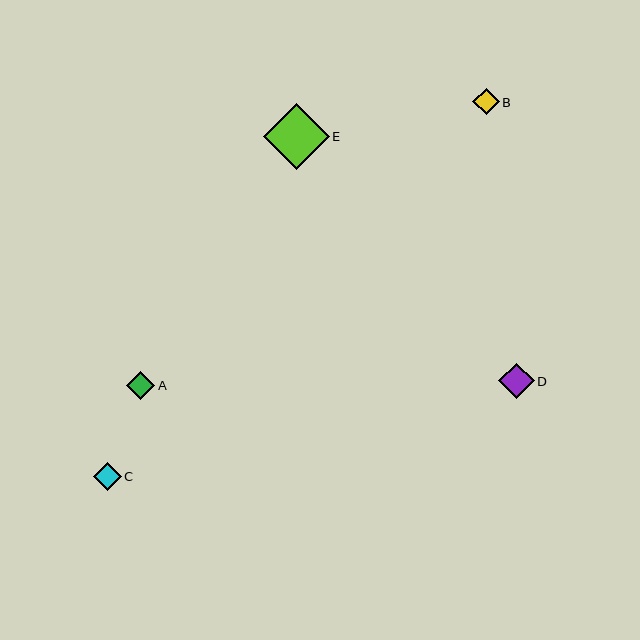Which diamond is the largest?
Diamond E is the largest with a size of approximately 66 pixels.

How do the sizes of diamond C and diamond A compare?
Diamond C and diamond A are approximately the same size.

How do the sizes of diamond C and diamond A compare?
Diamond C and diamond A are approximately the same size.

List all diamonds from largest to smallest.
From largest to smallest: E, D, C, A, B.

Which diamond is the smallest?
Diamond B is the smallest with a size of approximately 26 pixels.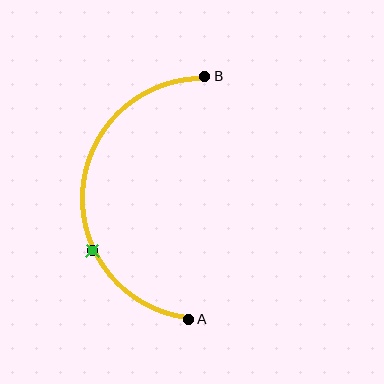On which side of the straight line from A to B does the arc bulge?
The arc bulges to the left of the straight line connecting A and B.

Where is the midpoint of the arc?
The arc midpoint is the point on the curve farthest from the straight line joining A and B. It sits to the left of that line.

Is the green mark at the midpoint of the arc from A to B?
No. The green mark lies on the arc but is closer to endpoint A. The arc midpoint would be at the point on the curve equidistant along the arc from both A and B.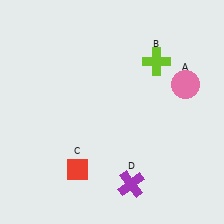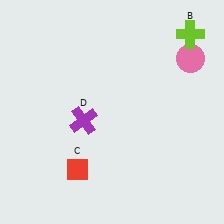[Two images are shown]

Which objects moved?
The objects that moved are: the pink circle (A), the lime cross (B), the purple cross (D).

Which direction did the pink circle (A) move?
The pink circle (A) moved up.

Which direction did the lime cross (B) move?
The lime cross (B) moved right.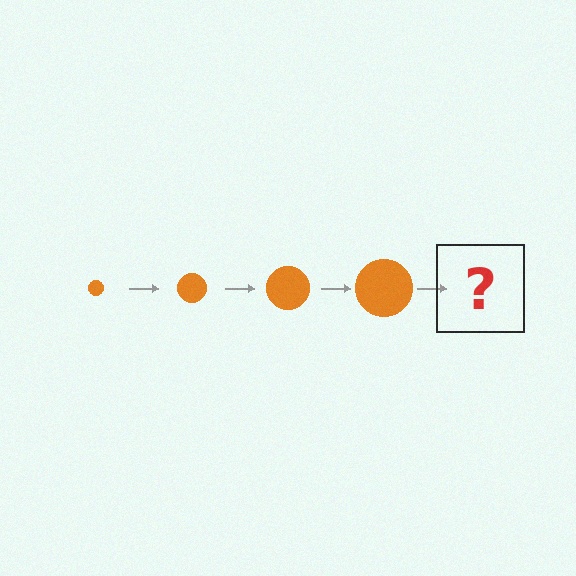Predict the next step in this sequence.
The next step is an orange circle, larger than the previous one.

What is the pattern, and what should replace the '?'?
The pattern is that the circle gets progressively larger each step. The '?' should be an orange circle, larger than the previous one.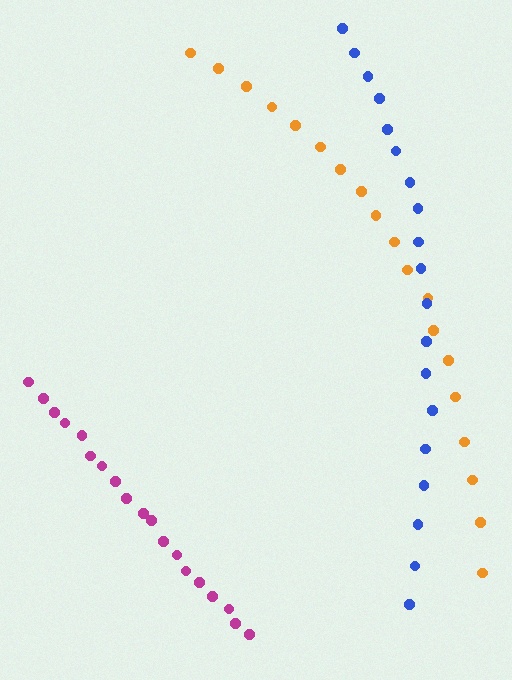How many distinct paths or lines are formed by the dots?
There are 3 distinct paths.